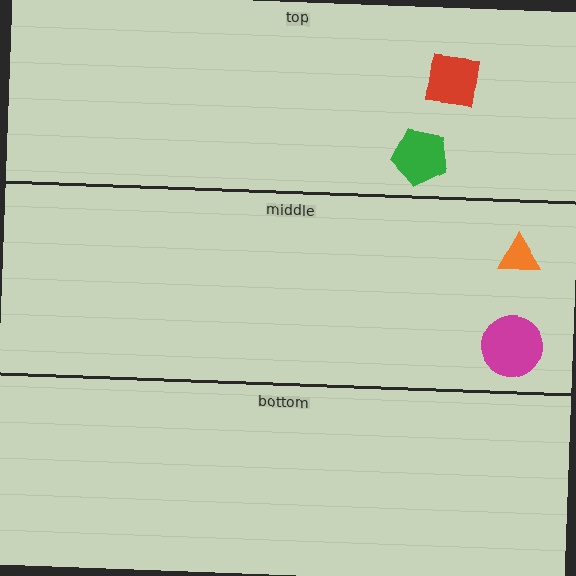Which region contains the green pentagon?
The top region.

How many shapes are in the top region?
2.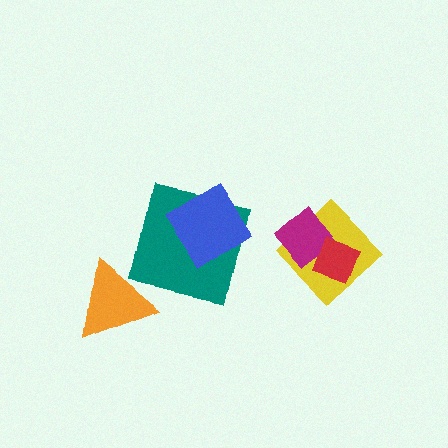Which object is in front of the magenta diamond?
The red diamond is in front of the magenta diamond.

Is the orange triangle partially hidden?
No, no other shape covers it.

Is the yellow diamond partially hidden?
Yes, it is partially covered by another shape.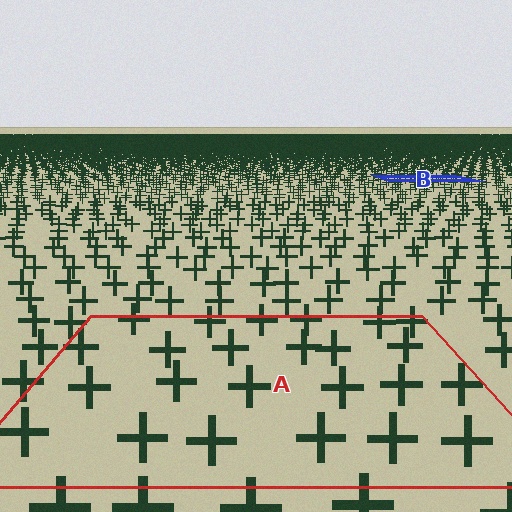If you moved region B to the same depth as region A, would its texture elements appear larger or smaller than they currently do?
They would appear larger. At a closer depth, the same texture elements are projected at a bigger on-screen size.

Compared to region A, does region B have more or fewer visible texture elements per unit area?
Region B has more texture elements per unit area — they are packed more densely because it is farther away.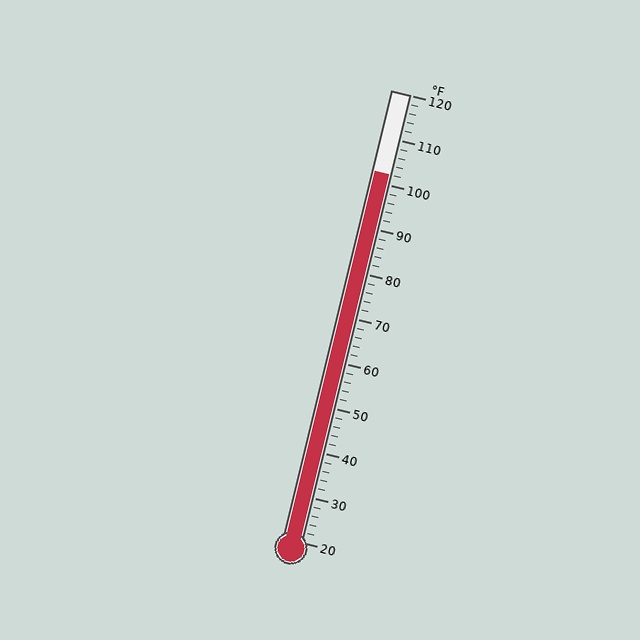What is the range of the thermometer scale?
The thermometer scale ranges from 20°F to 120°F.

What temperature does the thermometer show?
The thermometer shows approximately 102°F.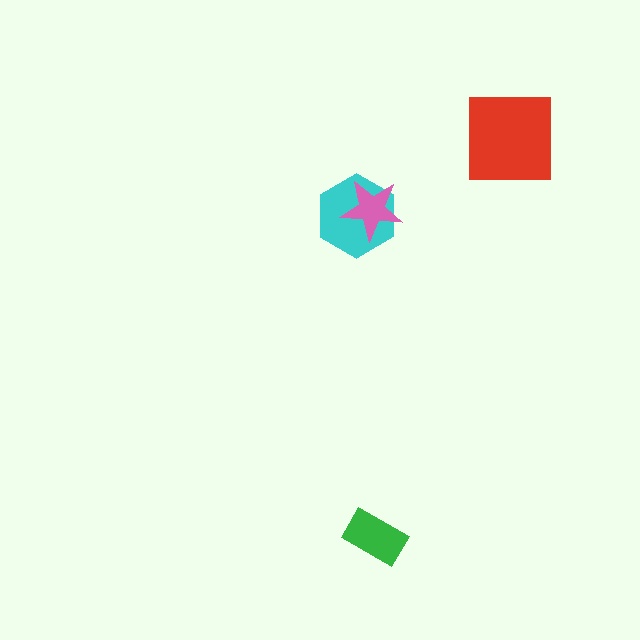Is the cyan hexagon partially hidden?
Yes, it is partially covered by another shape.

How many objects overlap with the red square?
0 objects overlap with the red square.